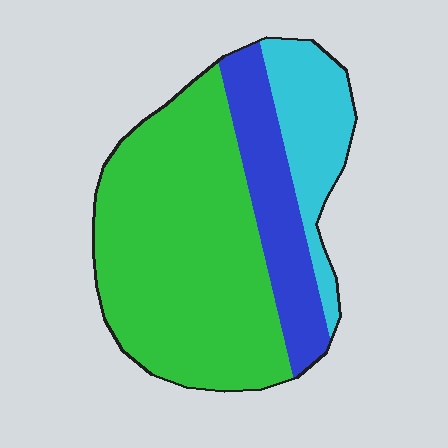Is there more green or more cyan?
Green.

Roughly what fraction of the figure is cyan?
Cyan covers 18% of the figure.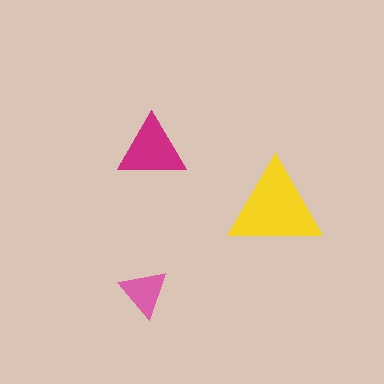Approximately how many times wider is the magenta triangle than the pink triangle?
About 1.5 times wider.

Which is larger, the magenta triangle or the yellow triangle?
The yellow one.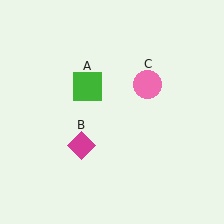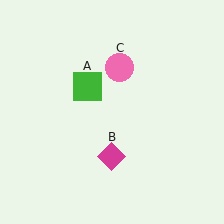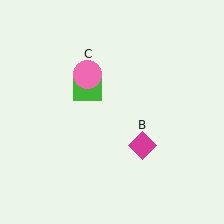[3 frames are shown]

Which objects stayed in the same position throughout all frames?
Green square (object A) remained stationary.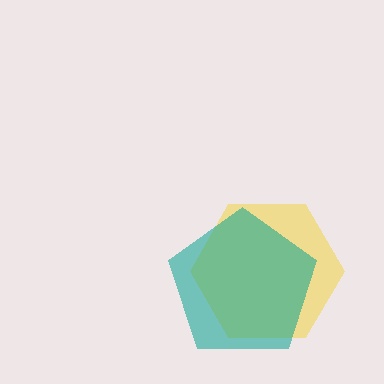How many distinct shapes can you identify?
There are 2 distinct shapes: a yellow hexagon, a teal pentagon.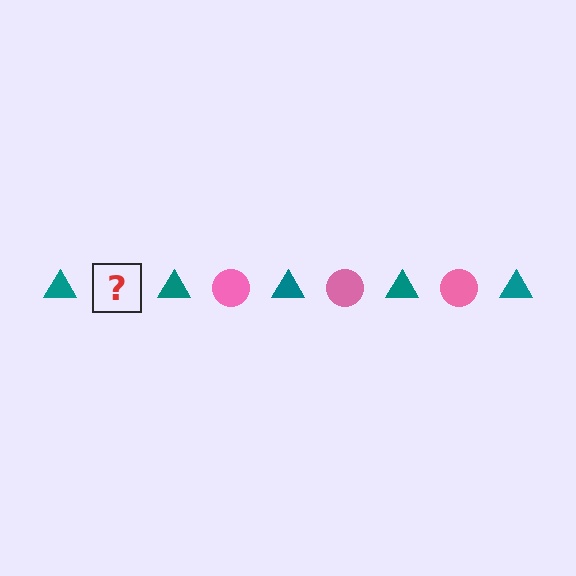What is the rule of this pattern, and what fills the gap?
The rule is that the pattern alternates between teal triangle and pink circle. The gap should be filled with a pink circle.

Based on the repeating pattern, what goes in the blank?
The blank should be a pink circle.